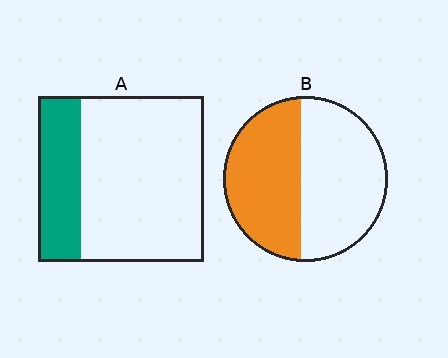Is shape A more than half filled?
No.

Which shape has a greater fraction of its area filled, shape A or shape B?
Shape B.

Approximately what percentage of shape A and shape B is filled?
A is approximately 25% and B is approximately 45%.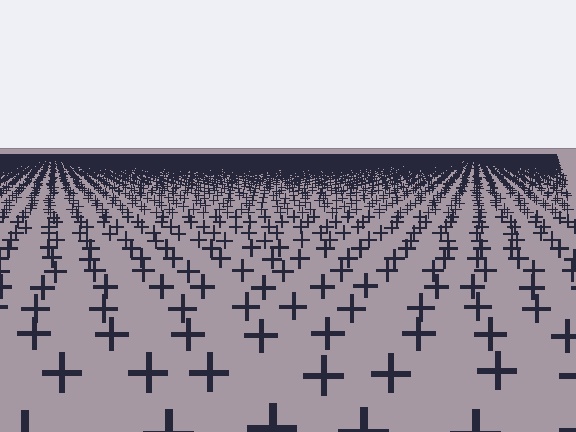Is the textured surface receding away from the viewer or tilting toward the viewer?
The surface is receding away from the viewer. Texture elements get smaller and denser toward the top.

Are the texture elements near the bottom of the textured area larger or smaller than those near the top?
Larger. Near the bottom, elements are closer to the viewer and appear at a bigger on-screen size.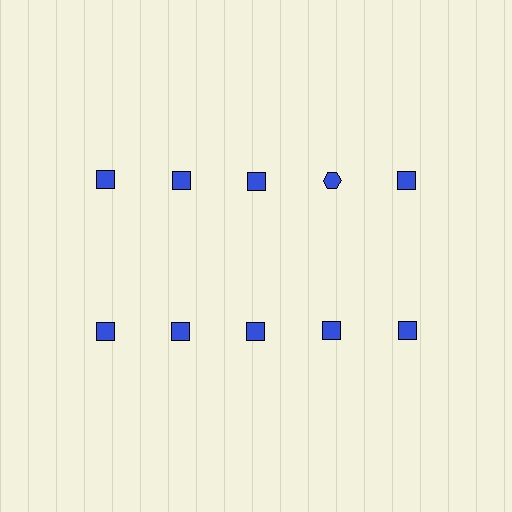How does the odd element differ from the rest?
It has a different shape: hexagon instead of square.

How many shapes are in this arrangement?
There are 10 shapes arranged in a grid pattern.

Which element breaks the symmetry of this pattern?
The blue hexagon in the top row, second from right column breaks the symmetry. All other shapes are blue squares.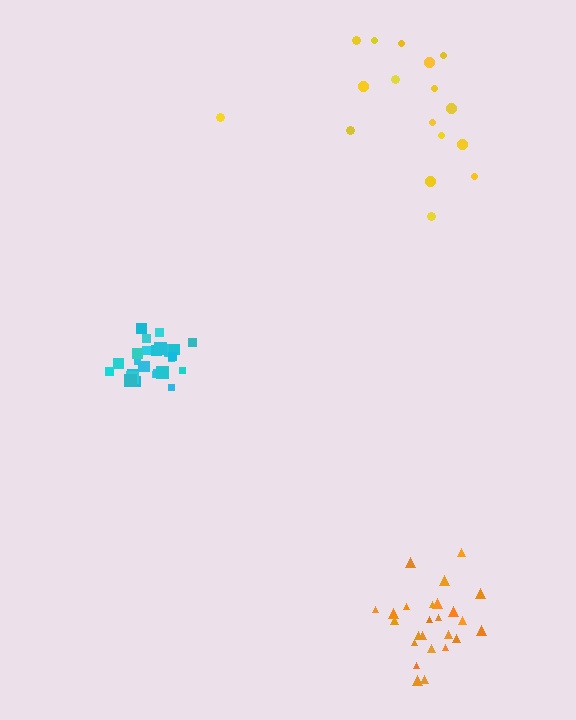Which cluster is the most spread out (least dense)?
Yellow.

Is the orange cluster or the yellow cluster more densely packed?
Orange.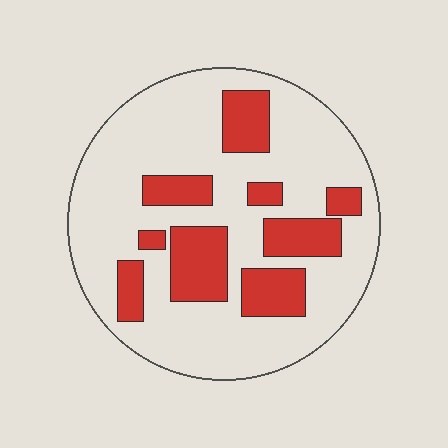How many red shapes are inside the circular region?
9.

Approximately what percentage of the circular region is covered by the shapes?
Approximately 25%.